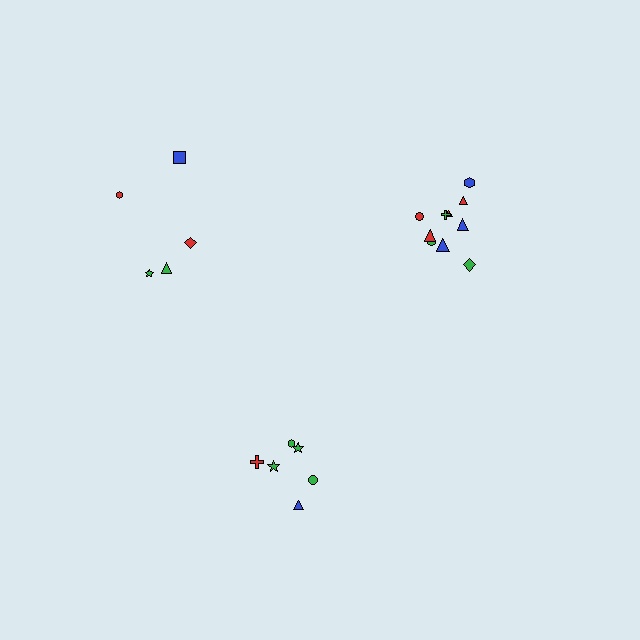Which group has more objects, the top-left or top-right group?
The top-right group.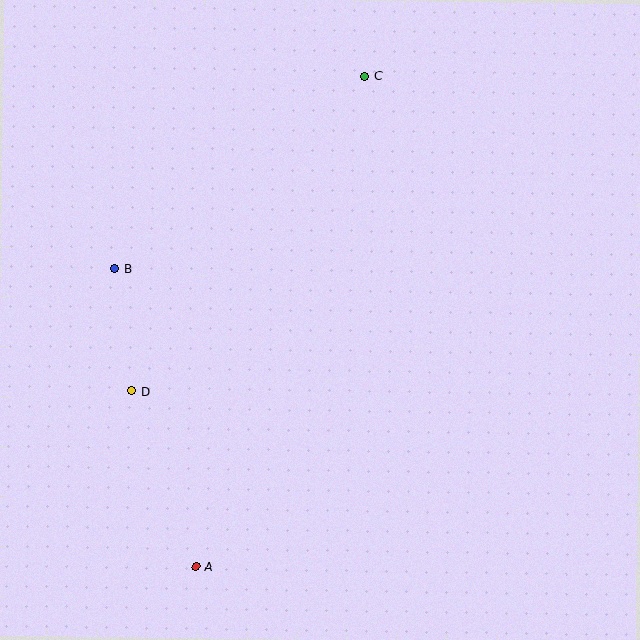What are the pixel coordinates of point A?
Point A is at (196, 567).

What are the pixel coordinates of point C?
Point C is at (365, 76).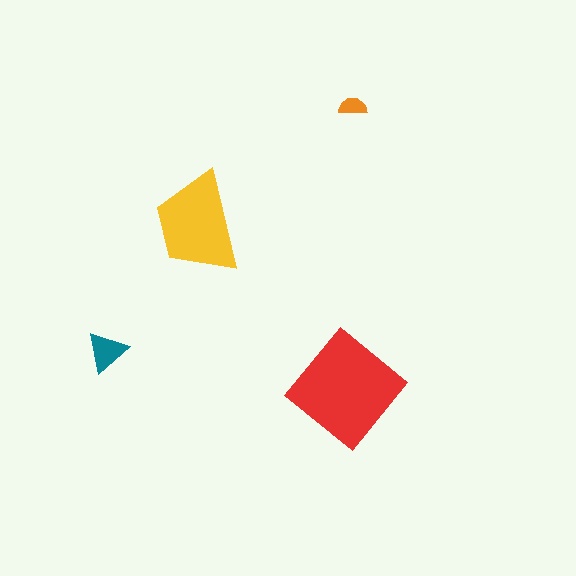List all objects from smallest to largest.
The orange semicircle, the teal triangle, the yellow trapezoid, the red diamond.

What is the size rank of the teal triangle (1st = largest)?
3rd.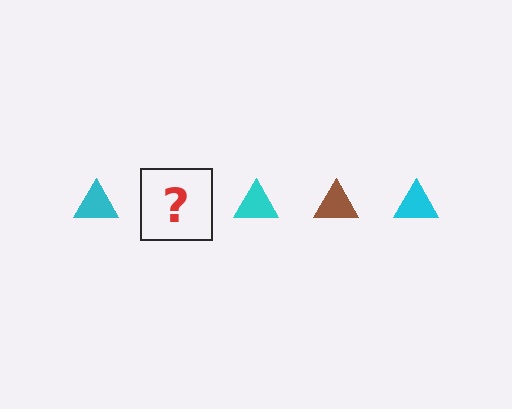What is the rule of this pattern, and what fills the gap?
The rule is that the pattern cycles through cyan, brown triangles. The gap should be filled with a brown triangle.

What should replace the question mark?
The question mark should be replaced with a brown triangle.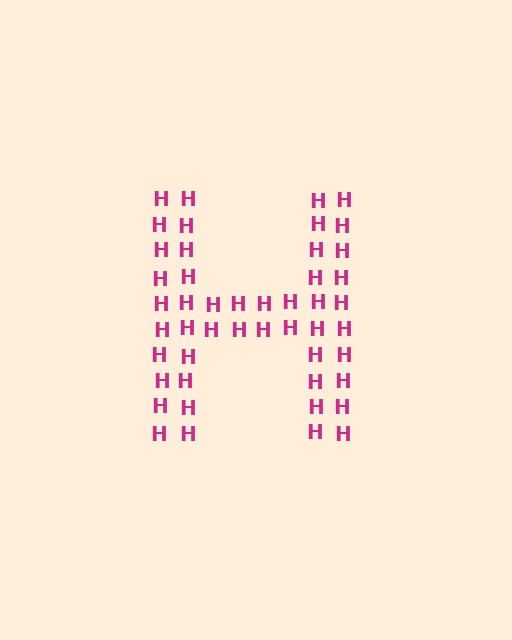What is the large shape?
The large shape is the letter H.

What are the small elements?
The small elements are letter H's.